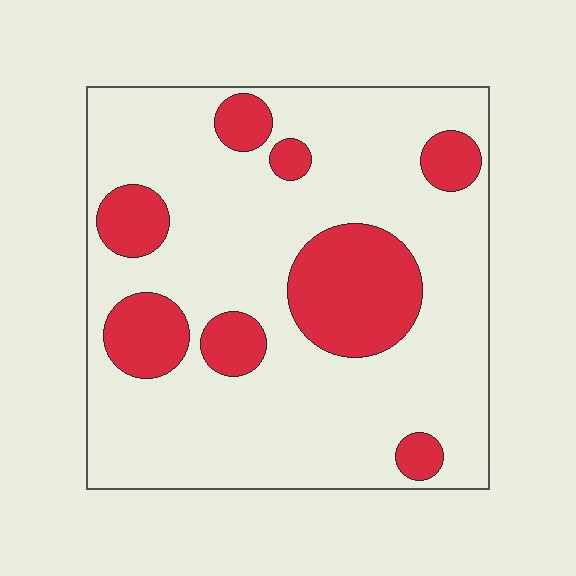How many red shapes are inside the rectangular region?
8.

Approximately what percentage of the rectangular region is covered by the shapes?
Approximately 25%.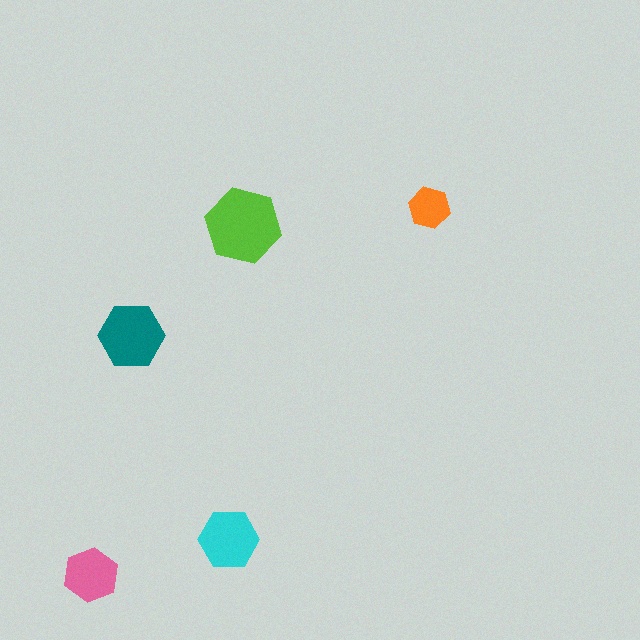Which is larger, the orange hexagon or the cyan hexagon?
The cyan one.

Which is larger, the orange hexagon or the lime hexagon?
The lime one.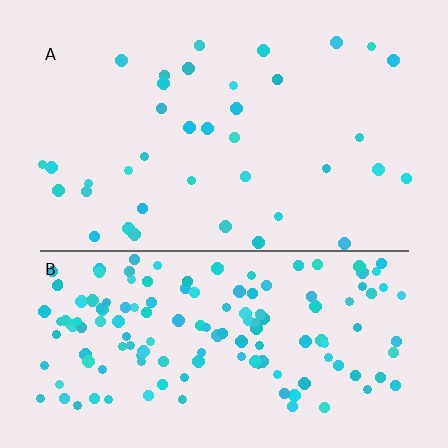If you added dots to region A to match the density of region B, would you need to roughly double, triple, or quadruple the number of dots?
Approximately quadruple.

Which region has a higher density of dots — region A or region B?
B (the bottom).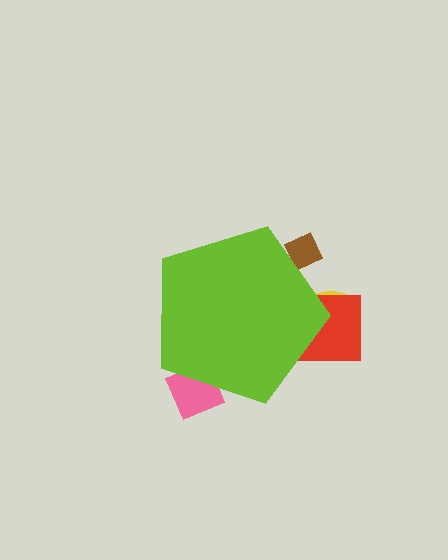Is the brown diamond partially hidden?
Yes, the brown diamond is partially hidden behind the lime pentagon.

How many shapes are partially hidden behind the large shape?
4 shapes are partially hidden.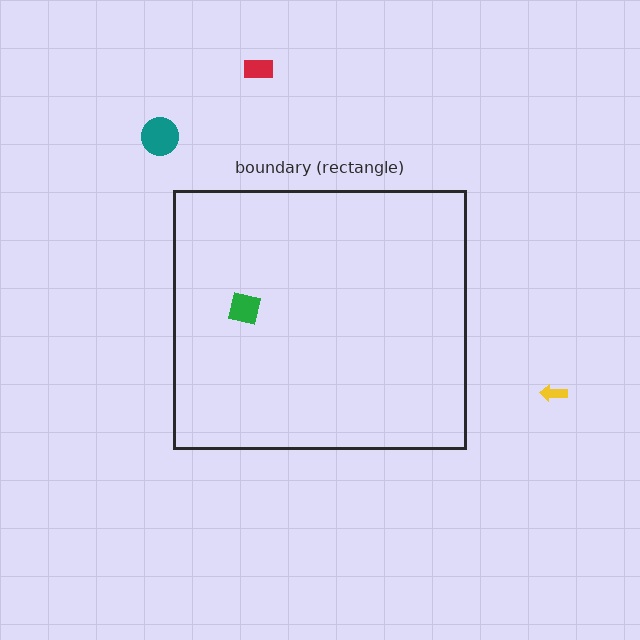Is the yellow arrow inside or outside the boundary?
Outside.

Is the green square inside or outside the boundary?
Inside.